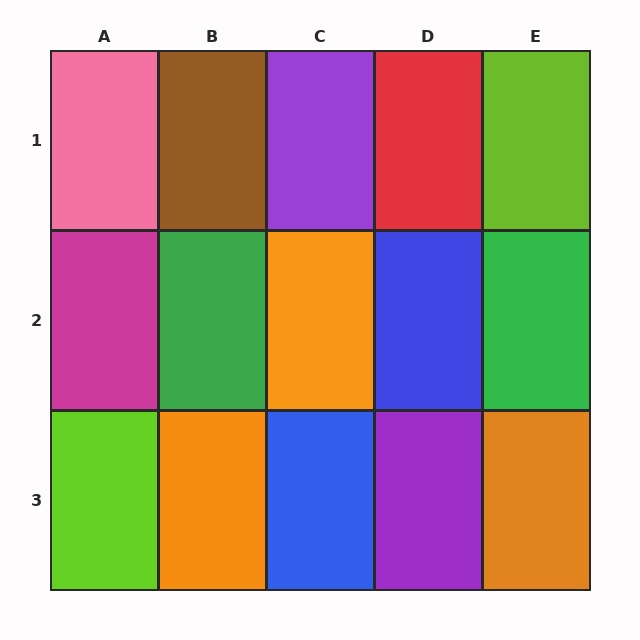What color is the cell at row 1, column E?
Lime.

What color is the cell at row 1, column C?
Purple.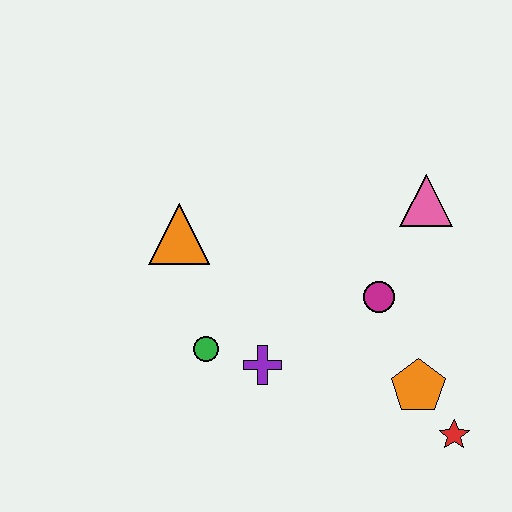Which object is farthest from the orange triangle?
The red star is farthest from the orange triangle.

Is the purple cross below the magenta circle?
Yes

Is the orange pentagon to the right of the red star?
No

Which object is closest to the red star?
The orange pentagon is closest to the red star.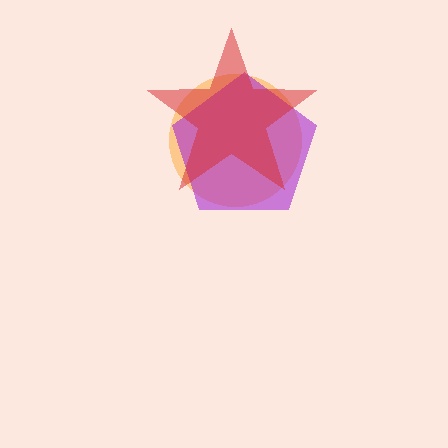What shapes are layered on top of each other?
The layered shapes are: an orange circle, a purple pentagon, a red star.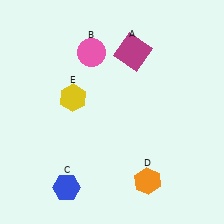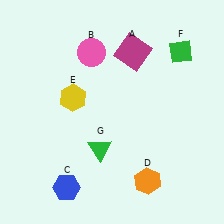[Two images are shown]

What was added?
A green diamond (F), a green triangle (G) were added in Image 2.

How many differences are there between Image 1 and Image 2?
There are 2 differences between the two images.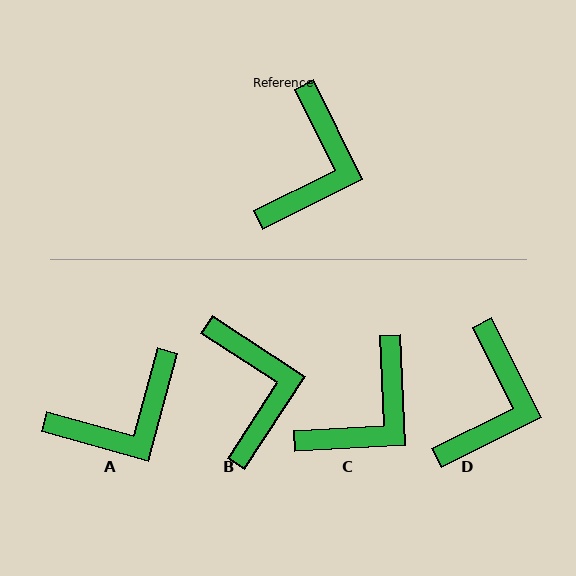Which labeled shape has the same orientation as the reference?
D.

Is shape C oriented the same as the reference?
No, it is off by about 24 degrees.